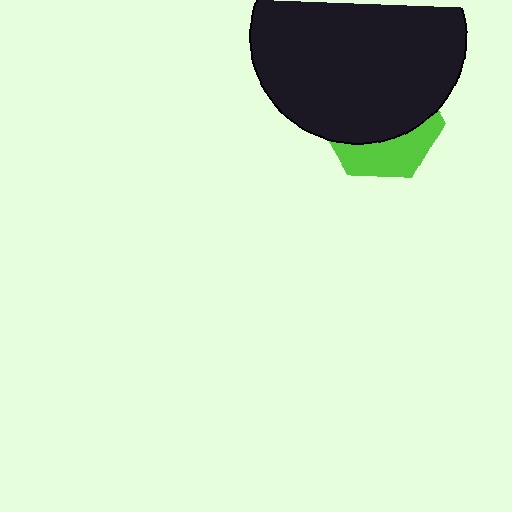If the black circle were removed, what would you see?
You would see the complete lime hexagon.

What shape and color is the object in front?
The object in front is a black circle.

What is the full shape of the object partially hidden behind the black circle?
The partially hidden object is a lime hexagon.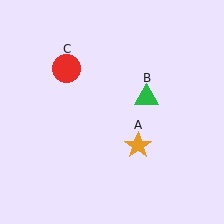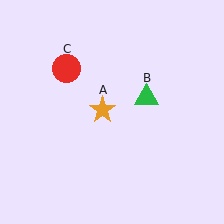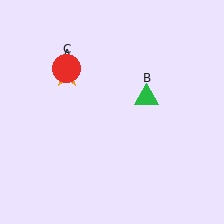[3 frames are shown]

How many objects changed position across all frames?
1 object changed position: orange star (object A).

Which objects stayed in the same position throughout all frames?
Green triangle (object B) and red circle (object C) remained stationary.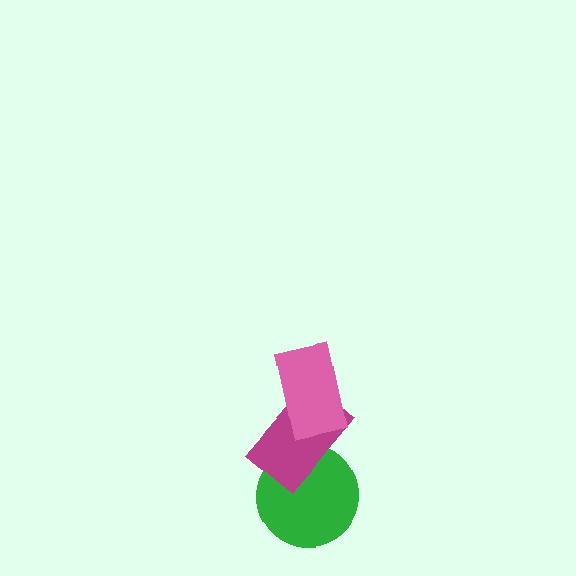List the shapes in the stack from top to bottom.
From top to bottom: the pink rectangle, the magenta rectangle, the green circle.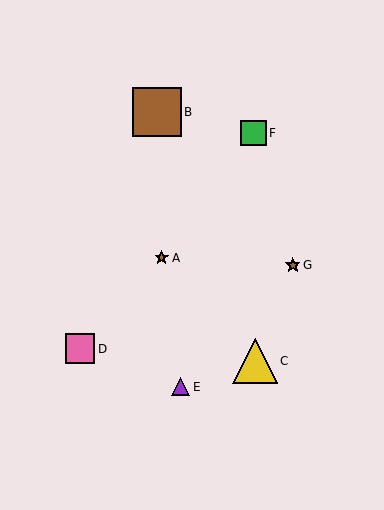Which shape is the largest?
The brown square (labeled B) is the largest.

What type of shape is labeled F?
Shape F is a green square.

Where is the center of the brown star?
The center of the brown star is at (162, 258).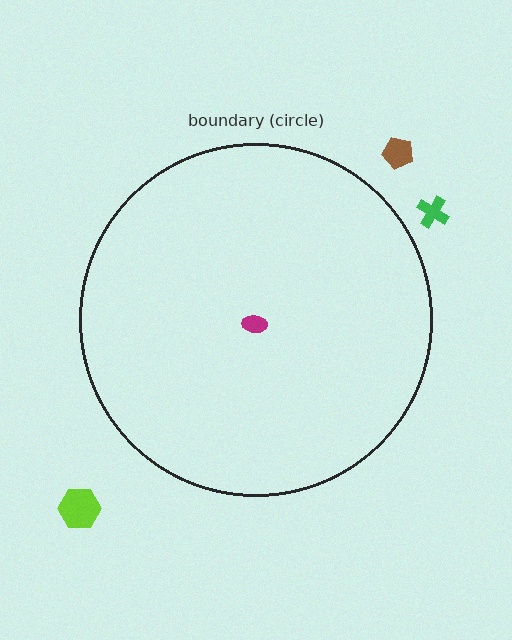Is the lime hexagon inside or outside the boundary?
Outside.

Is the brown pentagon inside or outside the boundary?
Outside.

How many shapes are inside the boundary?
1 inside, 3 outside.